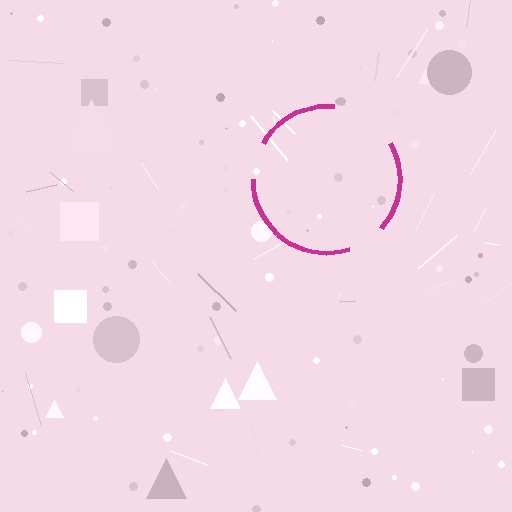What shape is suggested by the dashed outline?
The dashed outline suggests a circle.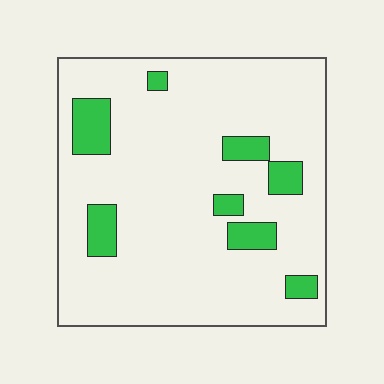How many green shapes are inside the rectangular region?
8.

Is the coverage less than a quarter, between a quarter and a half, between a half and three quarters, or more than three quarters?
Less than a quarter.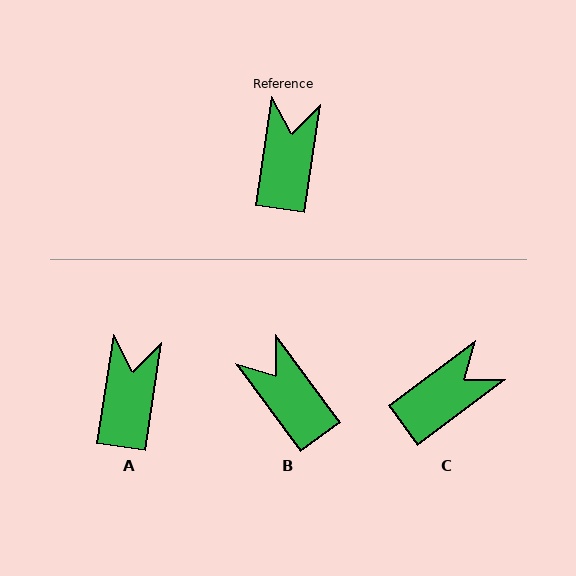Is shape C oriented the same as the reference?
No, it is off by about 44 degrees.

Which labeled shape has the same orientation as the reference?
A.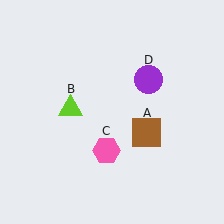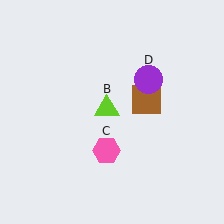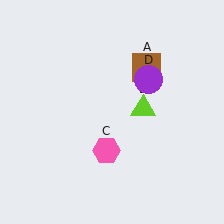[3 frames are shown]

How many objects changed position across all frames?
2 objects changed position: brown square (object A), lime triangle (object B).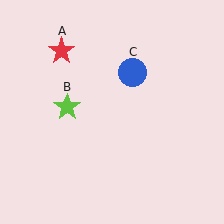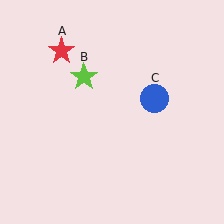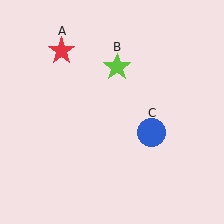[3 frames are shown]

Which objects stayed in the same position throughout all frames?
Red star (object A) remained stationary.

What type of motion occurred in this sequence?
The lime star (object B), blue circle (object C) rotated clockwise around the center of the scene.